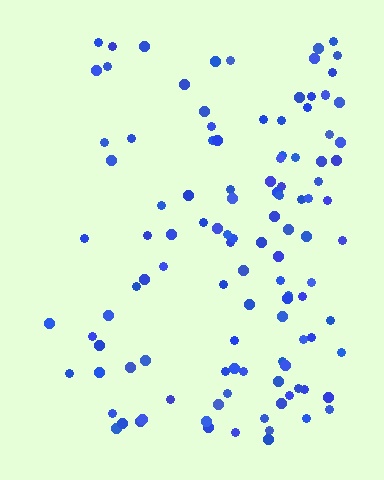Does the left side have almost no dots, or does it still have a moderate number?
Still a moderate number, just noticeably fewer than the right.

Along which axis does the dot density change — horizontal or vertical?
Horizontal.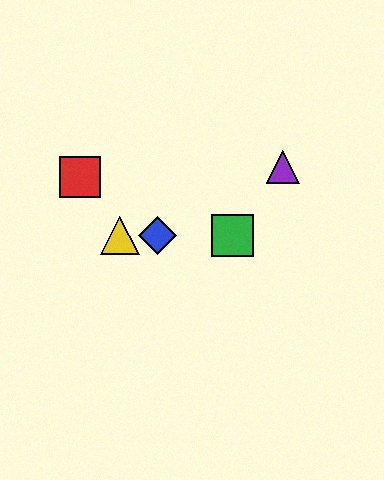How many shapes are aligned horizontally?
3 shapes (the blue diamond, the green square, the yellow triangle) are aligned horizontally.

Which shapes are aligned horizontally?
The blue diamond, the green square, the yellow triangle are aligned horizontally.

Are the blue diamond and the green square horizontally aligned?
Yes, both are at y≈235.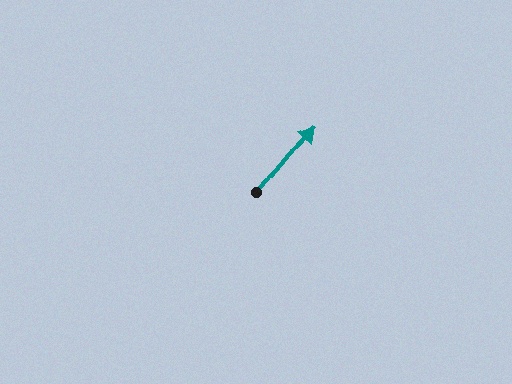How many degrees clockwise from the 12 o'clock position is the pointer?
Approximately 40 degrees.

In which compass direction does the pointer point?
Northeast.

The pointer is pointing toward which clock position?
Roughly 1 o'clock.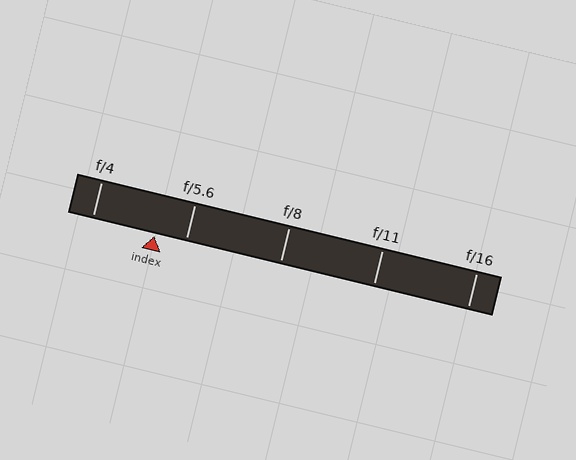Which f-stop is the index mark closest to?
The index mark is closest to f/5.6.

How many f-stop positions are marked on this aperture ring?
There are 5 f-stop positions marked.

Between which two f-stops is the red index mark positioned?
The index mark is between f/4 and f/5.6.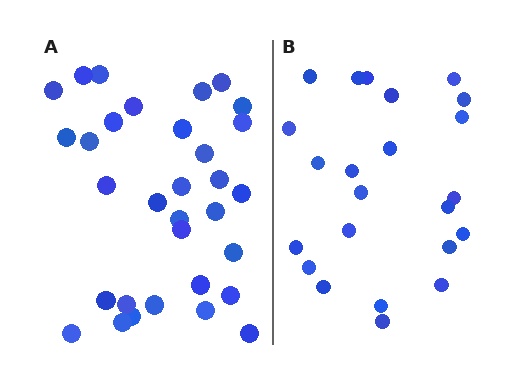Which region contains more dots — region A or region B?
Region A (the left region) has more dots.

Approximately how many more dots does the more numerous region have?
Region A has roughly 8 or so more dots than region B.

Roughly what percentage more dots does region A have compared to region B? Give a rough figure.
About 40% more.